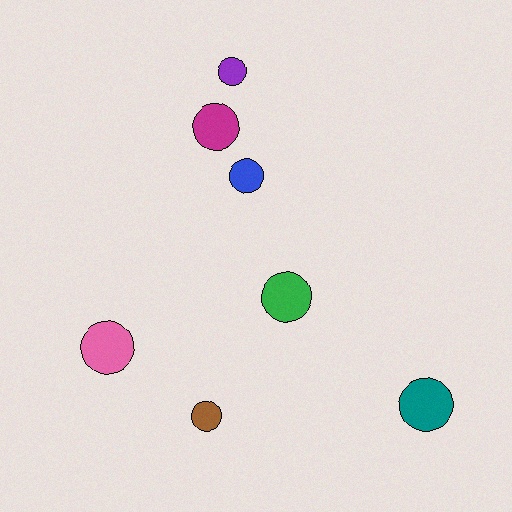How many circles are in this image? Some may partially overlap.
There are 7 circles.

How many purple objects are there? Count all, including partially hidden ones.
There is 1 purple object.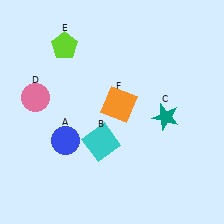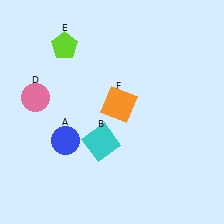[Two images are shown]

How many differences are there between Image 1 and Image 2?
There is 1 difference between the two images.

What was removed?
The teal star (C) was removed in Image 2.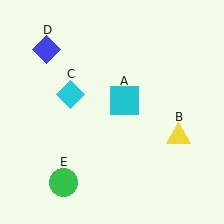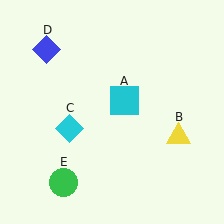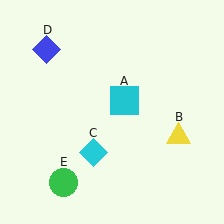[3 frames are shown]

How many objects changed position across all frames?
1 object changed position: cyan diamond (object C).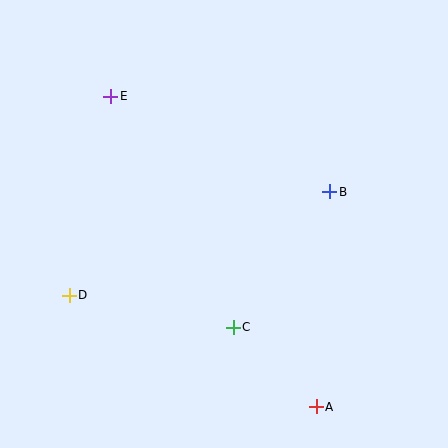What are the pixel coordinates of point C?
Point C is at (233, 327).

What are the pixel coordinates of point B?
Point B is at (330, 192).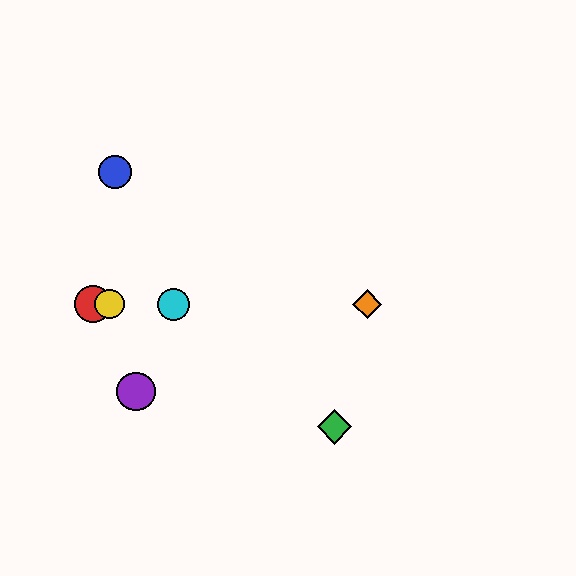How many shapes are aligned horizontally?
4 shapes (the red circle, the yellow circle, the orange diamond, the cyan circle) are aligned horizontally.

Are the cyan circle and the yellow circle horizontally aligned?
Yes, both are at y≈304.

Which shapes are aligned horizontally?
The red circle, the yellow circle, the orange diamond, the cyan circle are aligned horizontally.